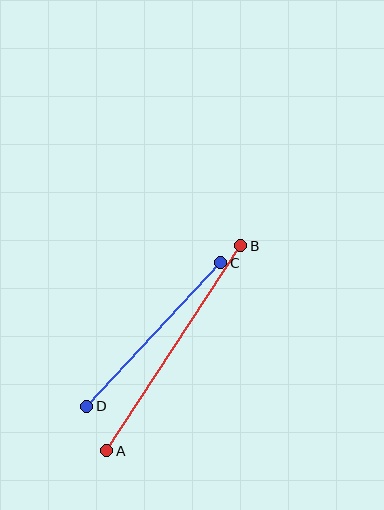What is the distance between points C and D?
The distance is approximately 196 pixels.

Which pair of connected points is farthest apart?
Points A and B are farthest apart.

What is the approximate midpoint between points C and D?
The midpoint is at approximately (154, 334) pixels.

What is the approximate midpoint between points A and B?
The midpoint is at approximately (174, 348) pixels.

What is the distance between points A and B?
The distance is approximately 245 pixels.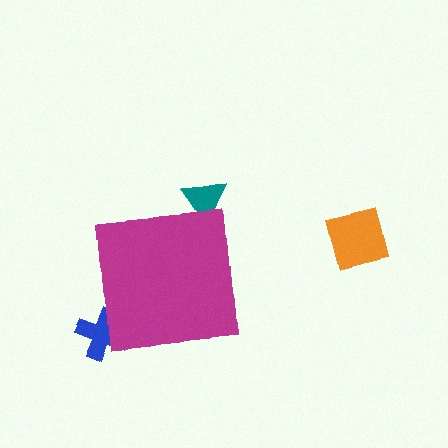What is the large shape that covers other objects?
A magenta square.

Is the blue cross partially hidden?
Yes, the blue cross is partially hidden behind the magenta square.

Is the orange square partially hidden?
No, the orange square is fully visible.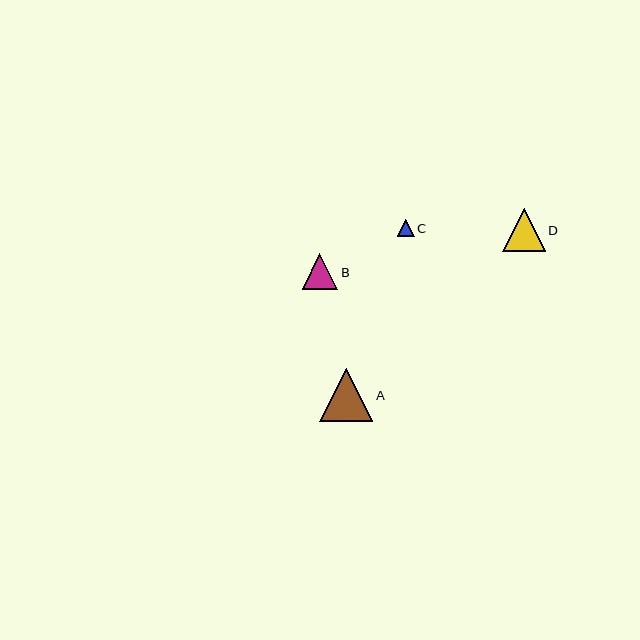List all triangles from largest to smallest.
From largest to smallest: A, D, B, C.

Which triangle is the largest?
Triangle A is the largest with a size of approximately 53 pixels.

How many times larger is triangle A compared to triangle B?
Triangle A is approximately 1.5 times the size of triangle B.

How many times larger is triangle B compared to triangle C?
Triangle B is approximately 2.1 times the size of triangle C.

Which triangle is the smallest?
Triangle C is the smallest with a size of approximately 17 pixels.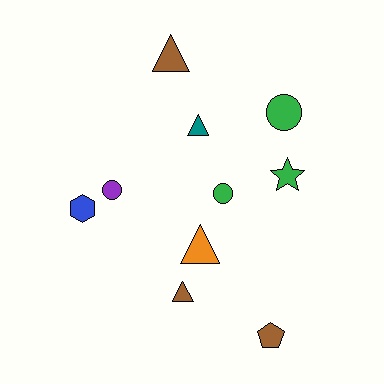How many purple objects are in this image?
There is 1 purple object.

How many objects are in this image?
There are 10 objects.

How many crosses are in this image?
There are no crosses.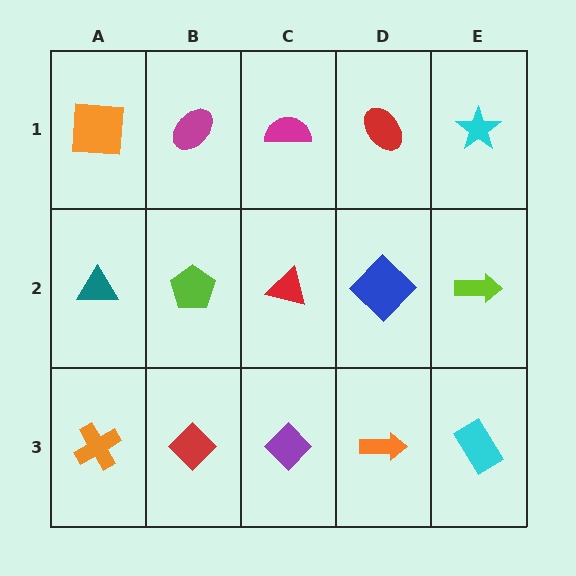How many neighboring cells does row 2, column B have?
4.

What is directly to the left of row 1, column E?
A red ellipse.